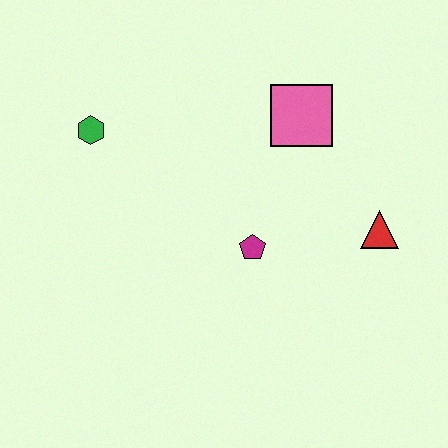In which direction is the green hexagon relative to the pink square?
The green hexagon is to the left of the pink square.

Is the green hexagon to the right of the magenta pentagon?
No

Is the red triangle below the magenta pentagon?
No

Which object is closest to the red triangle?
The magenta pentagon is closest to the red triangle.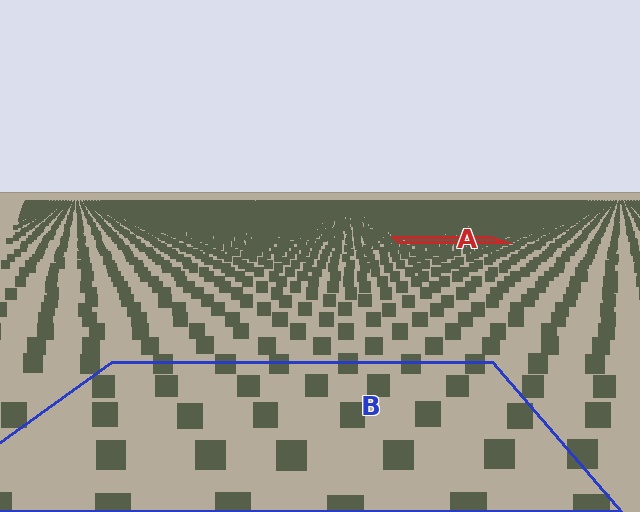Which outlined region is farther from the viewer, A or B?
Region A is farther from the viewer — the texture elements inside it appear smaller and more densely packed.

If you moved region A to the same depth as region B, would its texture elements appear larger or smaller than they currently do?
They would appear larger. At a closer depth, the same texture elements are projected at a bigger on-screen size.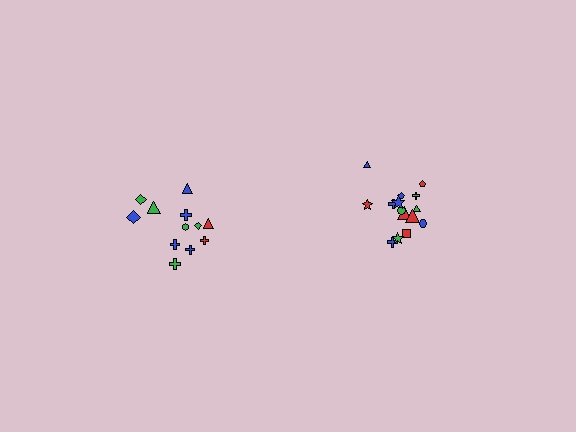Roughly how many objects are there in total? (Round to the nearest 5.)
Roughly 25 objects in total.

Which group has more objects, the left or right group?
The right group.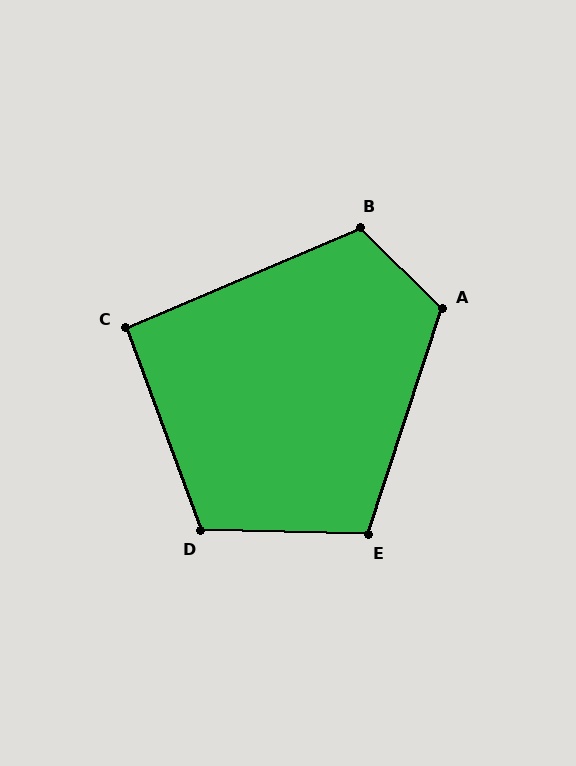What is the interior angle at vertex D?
Approximately 112 degrees (obtuse).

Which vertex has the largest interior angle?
A, at approximately 116 degrees.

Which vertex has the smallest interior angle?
C, at approximately 93 degrees.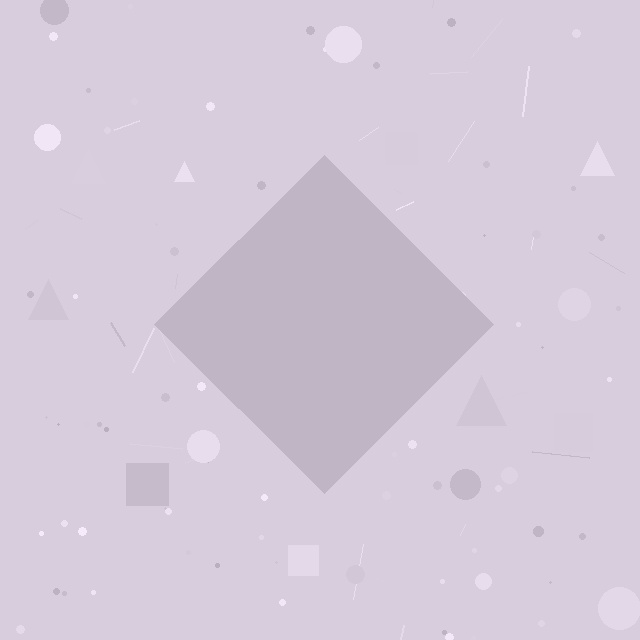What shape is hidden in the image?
A diamond is hidden in the image.